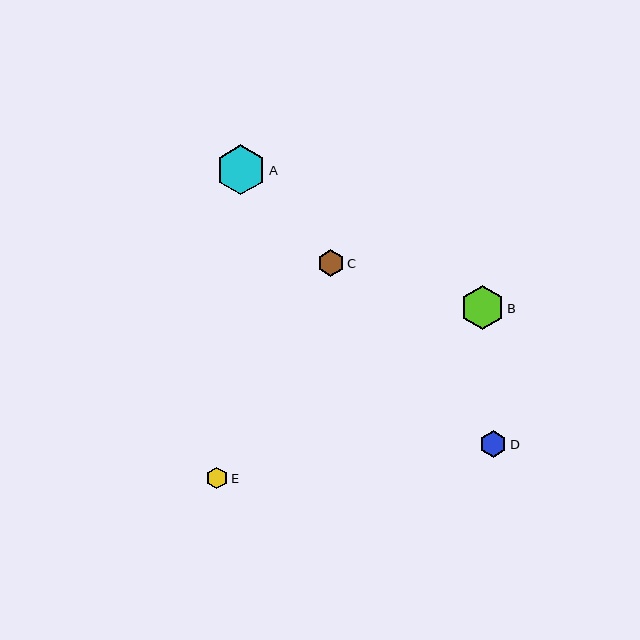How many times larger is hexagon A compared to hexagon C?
Hexagon A is approximately 1.8 times the size of hexagon C.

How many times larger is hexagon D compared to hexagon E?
Hexagon D is approximately 1.3 times the size of hexagon E.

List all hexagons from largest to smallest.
From largest to smallest: A, B, D, C, E.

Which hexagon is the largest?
Hexagon A is the largest with a size of approximately 50 pixels.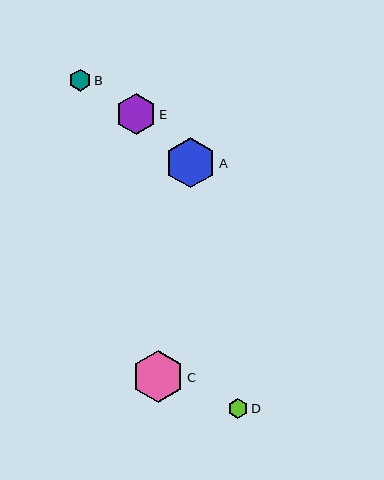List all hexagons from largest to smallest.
From largest to smallest: C, A, E, B, D.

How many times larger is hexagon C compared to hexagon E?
Hexagon C is approximately 1.3 times the size of hexagon E.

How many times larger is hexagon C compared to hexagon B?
Hexagon C is approximately 2.4 times the size of hexagon B.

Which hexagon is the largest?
Hexagon C is the largest with a size of approximately 53 pixels.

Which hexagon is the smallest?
Hexagon D is the smallest with a size of approximately 20 pixels.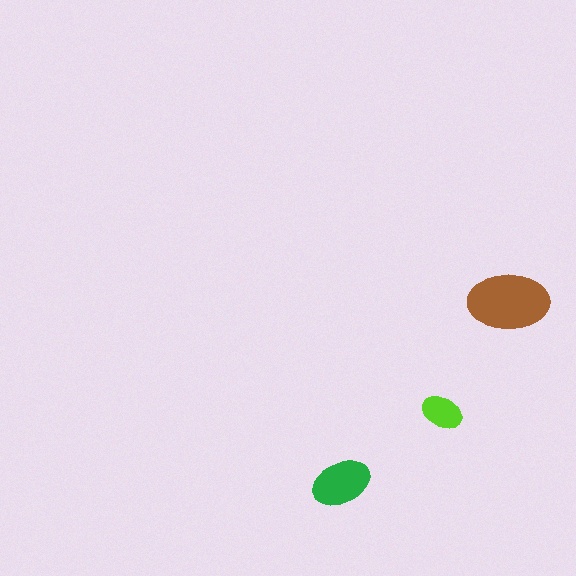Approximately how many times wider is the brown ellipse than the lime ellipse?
About 2 times wider.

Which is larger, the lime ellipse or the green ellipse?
The green one.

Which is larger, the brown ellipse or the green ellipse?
The brown one.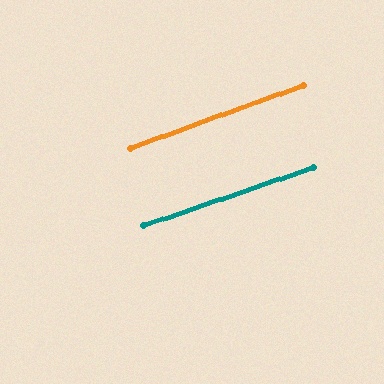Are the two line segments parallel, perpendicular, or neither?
Parallel — their directions differ by only 1.3°.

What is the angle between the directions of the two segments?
Approximately 1 degree.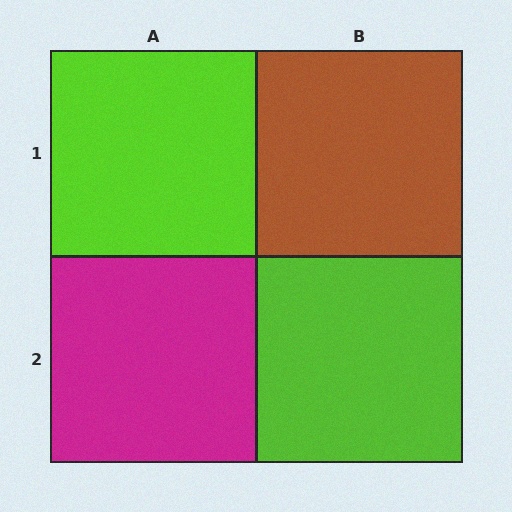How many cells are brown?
1 cell is brown.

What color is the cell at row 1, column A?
Lime.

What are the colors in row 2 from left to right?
Magenta, lime.